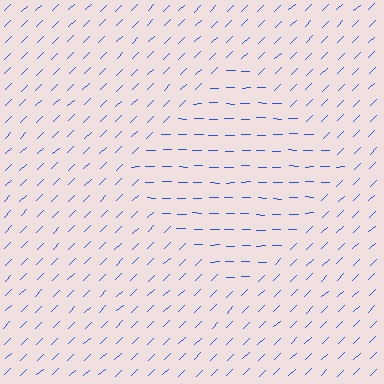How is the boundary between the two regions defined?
The boundary is defined purely by a change in line orientation (approximately 45 degrees difference). All lines are the same color and thickness.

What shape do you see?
I see a diamond.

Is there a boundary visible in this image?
Yes, there is a texture boundary formed by a change in line orientation.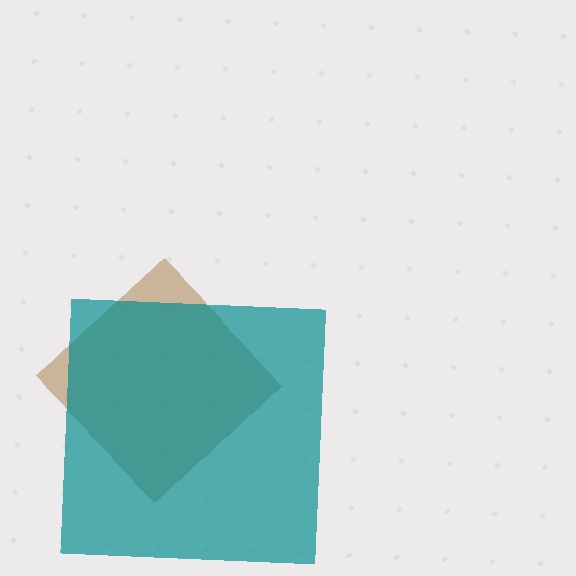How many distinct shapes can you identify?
There are 2 distinct shapes: a brown diamond, a teal square.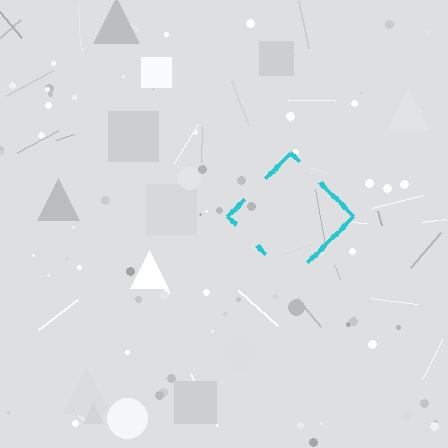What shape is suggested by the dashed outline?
The dashed outline suggests a diamond.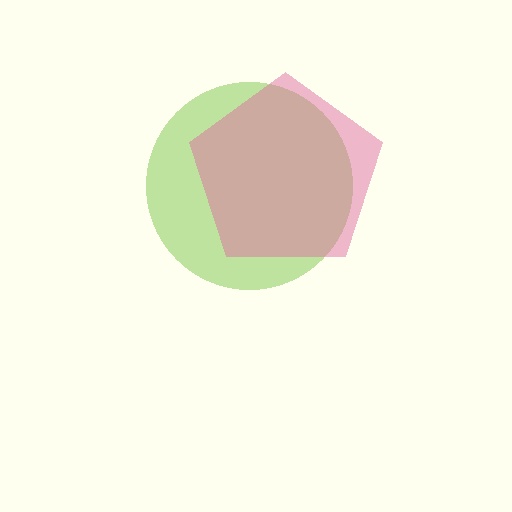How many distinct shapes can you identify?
There are 2 distinct shapes: a lime circle, a pink pentagon.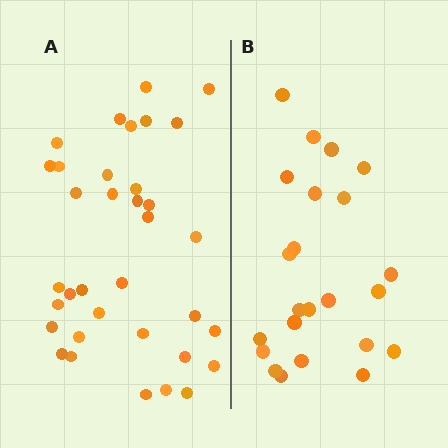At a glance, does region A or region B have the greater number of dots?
Region A (the left region) has more dots.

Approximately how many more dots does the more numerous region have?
Region A has roughly 12 or so more dots than region B.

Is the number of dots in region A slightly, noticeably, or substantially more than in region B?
Region A has substantially more. The ratio is roughly 1.5 to 1.